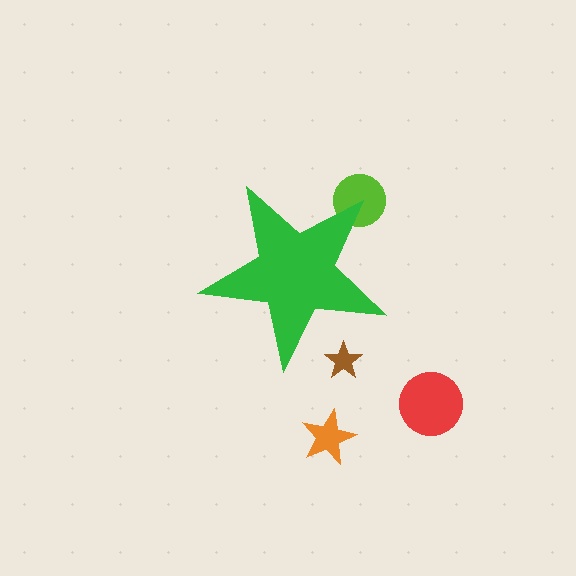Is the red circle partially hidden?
No, the red circle is fully visible.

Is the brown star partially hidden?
Yes, the brown star is partially hidden behind the green star.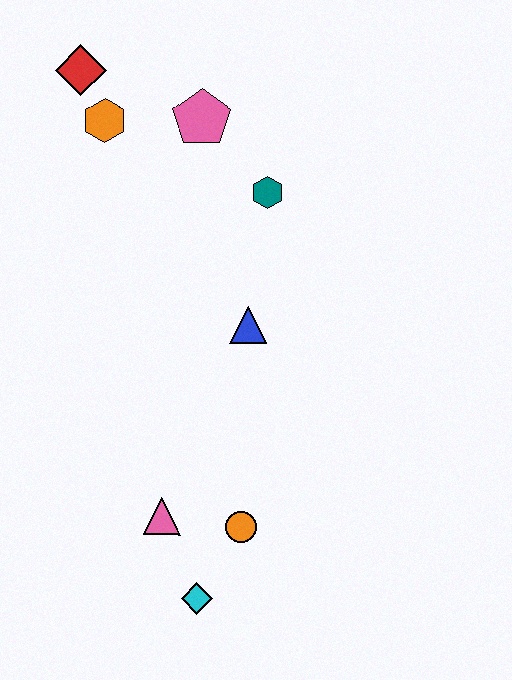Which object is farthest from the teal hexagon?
The cyan diamond is farthest from the teal hexagon.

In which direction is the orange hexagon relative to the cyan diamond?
The orange hexagon is above the cyan diamond.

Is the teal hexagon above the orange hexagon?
No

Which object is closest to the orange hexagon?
The red diamond is closest to the orange hexagon.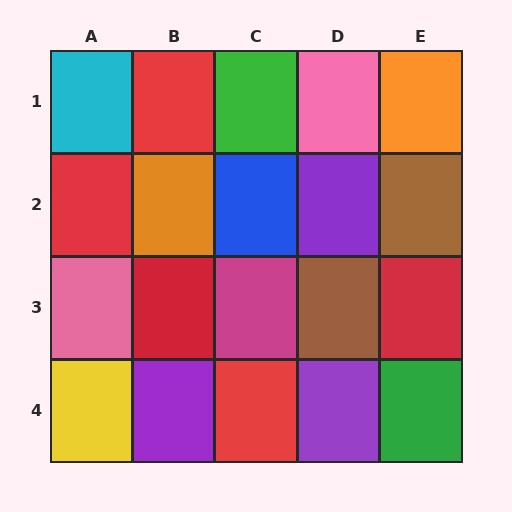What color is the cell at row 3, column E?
Red.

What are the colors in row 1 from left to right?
Cyan, red, green, pink, orange.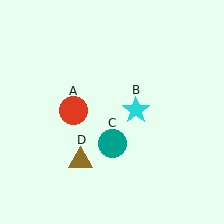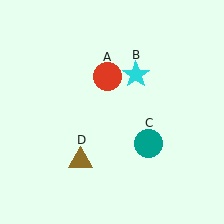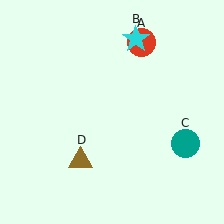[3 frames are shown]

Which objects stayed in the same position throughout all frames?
Brown triangle (object D) remained stationary.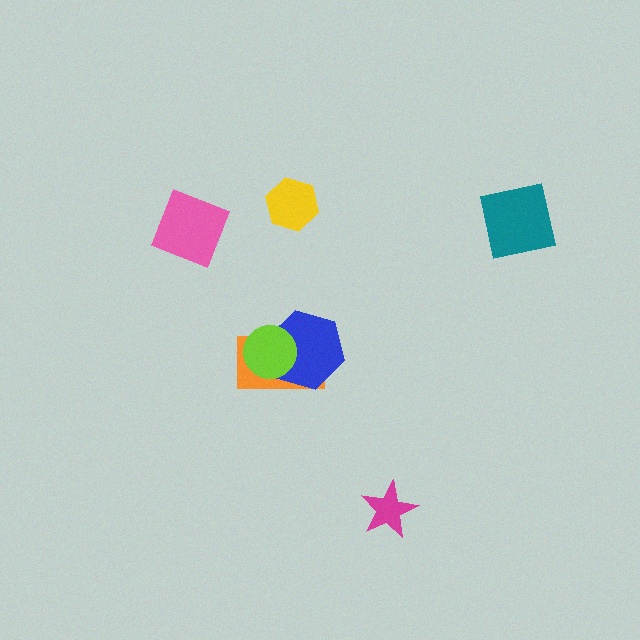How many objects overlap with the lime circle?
2 objects overlap with the lime circle.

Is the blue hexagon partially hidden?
Yes, it is partially covered by another shape.